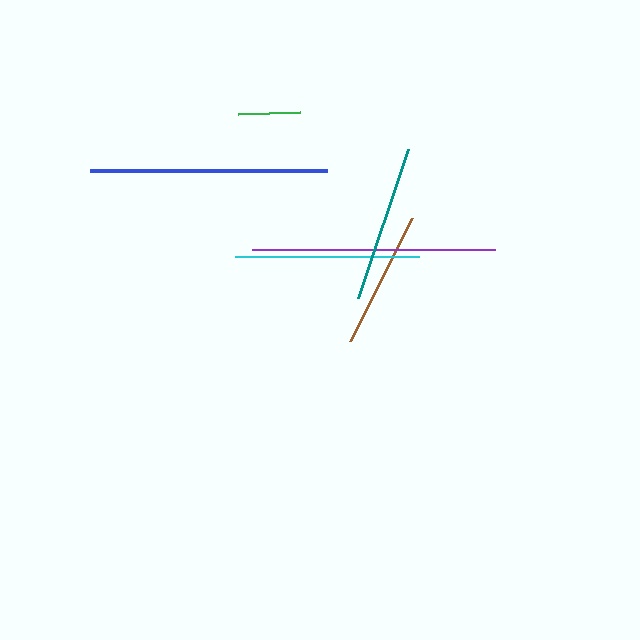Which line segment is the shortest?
The green line is the shortest at approximately 62 pixels.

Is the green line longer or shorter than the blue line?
The blue line is longer than the green line.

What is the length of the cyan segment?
The cyan segment is approximately 185 pixels long.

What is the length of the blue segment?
The blue segment is approximately 238 pixels long.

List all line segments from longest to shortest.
From longest to shortest: purple, blue, cyan, teal, brown, green.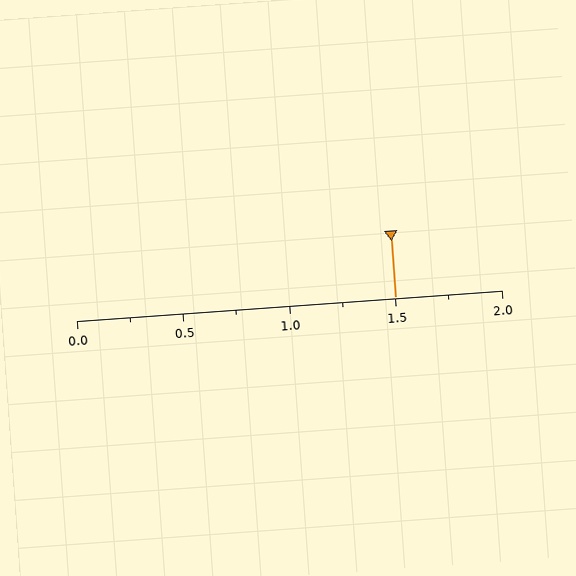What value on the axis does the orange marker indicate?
The marker indicates approximately 1.5.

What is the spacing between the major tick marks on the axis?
The major ticks are spaced 0.5 apart.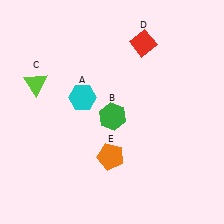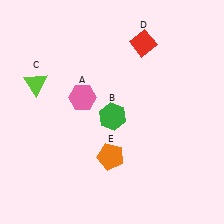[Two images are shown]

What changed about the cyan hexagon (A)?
In Image 1, A is cyan. In Image 2, it changed to pink.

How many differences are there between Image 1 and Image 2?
There is 1 difference between the two images.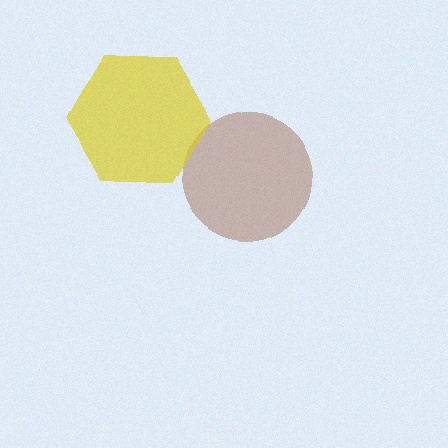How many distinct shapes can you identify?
There are 2 distinct shapes: a brown circle, a yellow hexagon.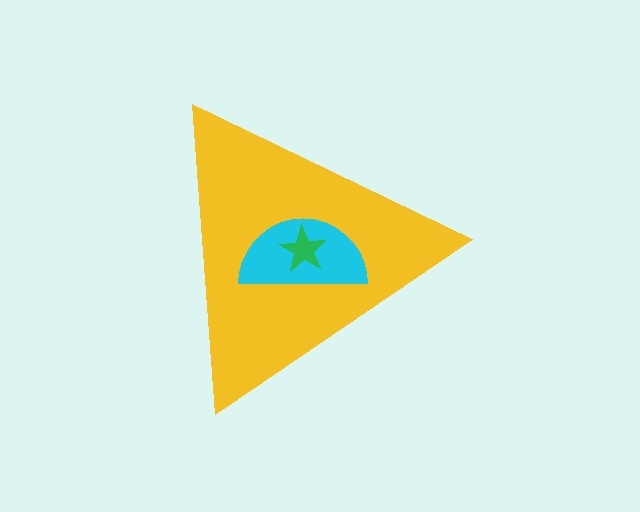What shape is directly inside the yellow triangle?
The cyan semicircle.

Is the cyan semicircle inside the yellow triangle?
Yes.